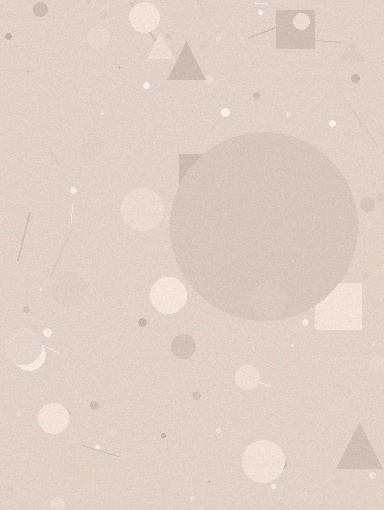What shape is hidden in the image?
A circle is hidden in the image.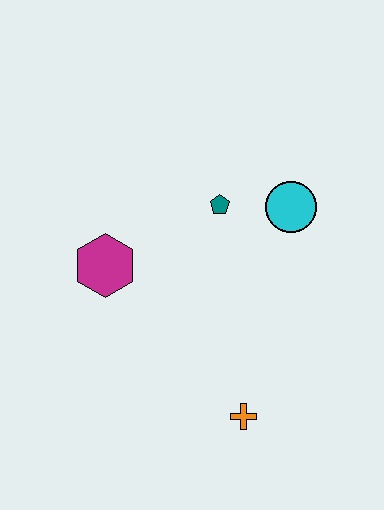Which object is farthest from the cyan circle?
The orange cross is farthest from the cyan circle.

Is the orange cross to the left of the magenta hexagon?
No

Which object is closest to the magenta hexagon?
The teal pentagon is closest to the magenta hexagon.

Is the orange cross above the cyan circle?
No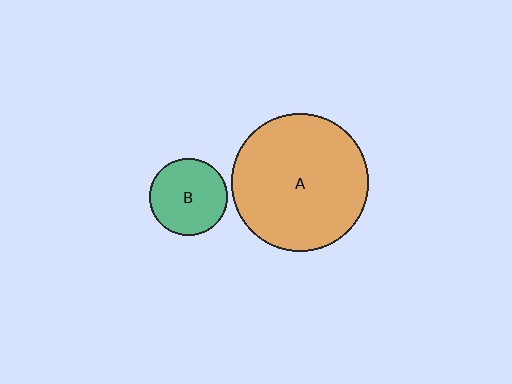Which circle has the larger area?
Circle A (orange).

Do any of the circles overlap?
No, none of the circles overlap.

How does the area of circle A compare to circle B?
Approximately 3.2 times.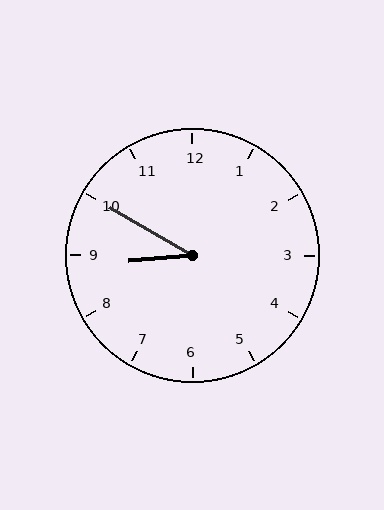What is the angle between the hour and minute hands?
Approximately 35 degrees.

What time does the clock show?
8:50.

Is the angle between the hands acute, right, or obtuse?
It is acute.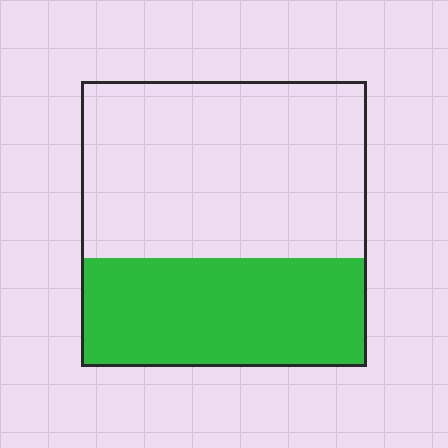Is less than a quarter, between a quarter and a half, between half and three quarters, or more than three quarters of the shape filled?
Between a quarter and a half.